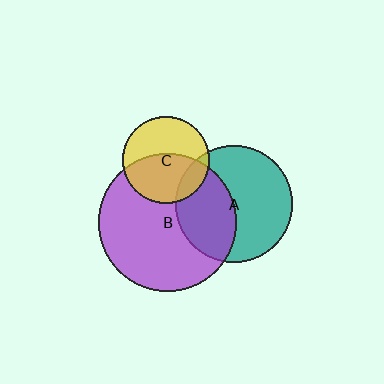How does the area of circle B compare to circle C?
Approximately 2.5 times.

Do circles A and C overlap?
Yes.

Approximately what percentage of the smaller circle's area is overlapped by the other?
Approximately 15%.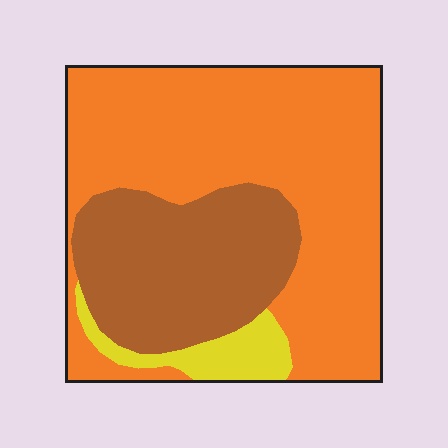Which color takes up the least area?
Yellow, at roughly 5%.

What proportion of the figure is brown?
Brown takes up about one third (1/3) of the figure.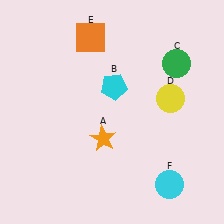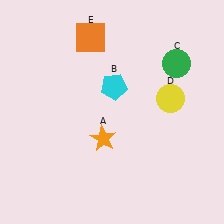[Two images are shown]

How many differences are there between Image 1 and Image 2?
There is 1 difference between the two images.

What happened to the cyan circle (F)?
The cyan circle (F) was removed in Image 2. It was in the bottom-right area of Image 1.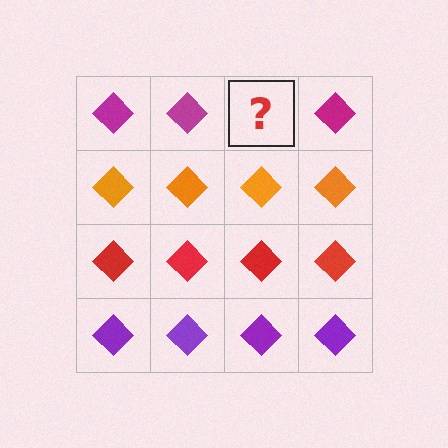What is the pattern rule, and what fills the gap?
The rule is that each row has a consistent color. The gap should be filled with a magenta diamond.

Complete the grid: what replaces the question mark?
The question mark should be replaced with a magenta diamond.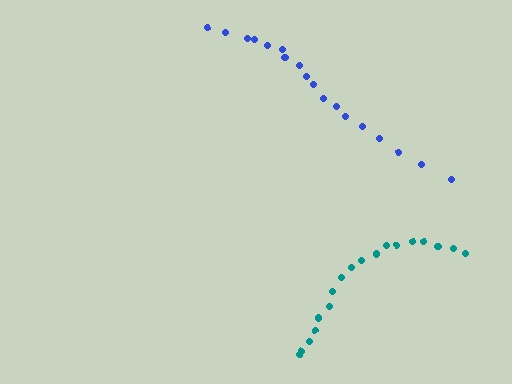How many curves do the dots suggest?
There are 2 distinct paths.